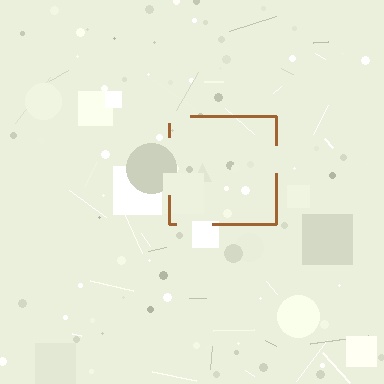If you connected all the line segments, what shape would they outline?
They would outline a square.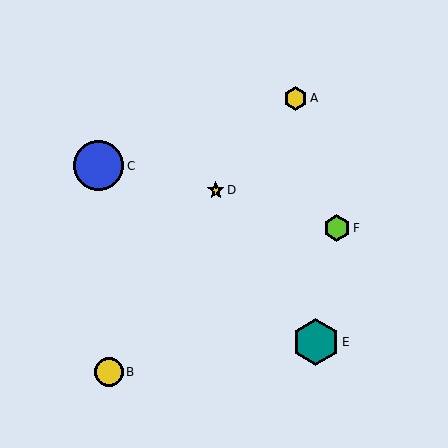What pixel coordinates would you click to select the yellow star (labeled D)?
Click at (216, 190) to select the yellow star D.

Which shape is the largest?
The blue circle (labeled C) is the largest.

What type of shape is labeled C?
Shape C is a blue circle.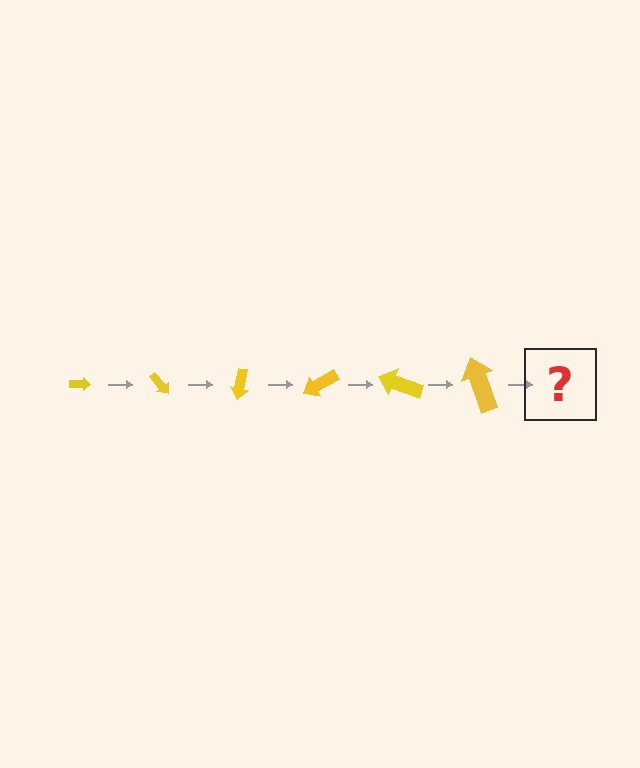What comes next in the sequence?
The next element should be an arrow, larger than the previous one and rotated 300 degrees from the start.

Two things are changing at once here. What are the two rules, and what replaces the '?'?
The two rules are that the arrow grows larger each step and it rotates 50 degrees each step. The '?' should be an arrow, larger than the previous one and rotated 300 degrees from the start.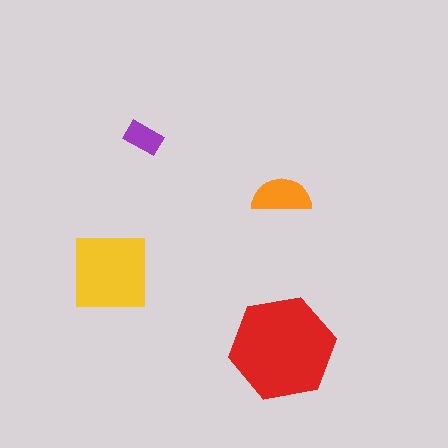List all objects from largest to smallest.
The red hexagon, the yellow square, the orange semicircle, the purple rectangle.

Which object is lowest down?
The red hexagon is bottommost.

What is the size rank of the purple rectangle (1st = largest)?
4th.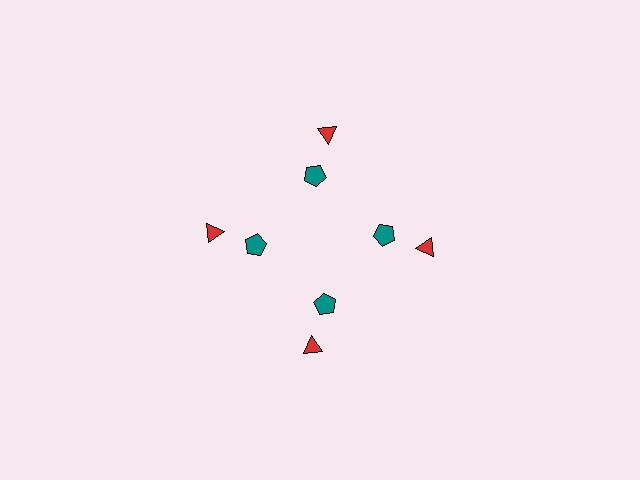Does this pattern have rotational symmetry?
Yes, this pattern has 4-fold rotational symmetry. It looks the same after rotating 90 degrees around the center.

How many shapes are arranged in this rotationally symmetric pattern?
There are 8 shapes, arranged in 4 groups of 2.